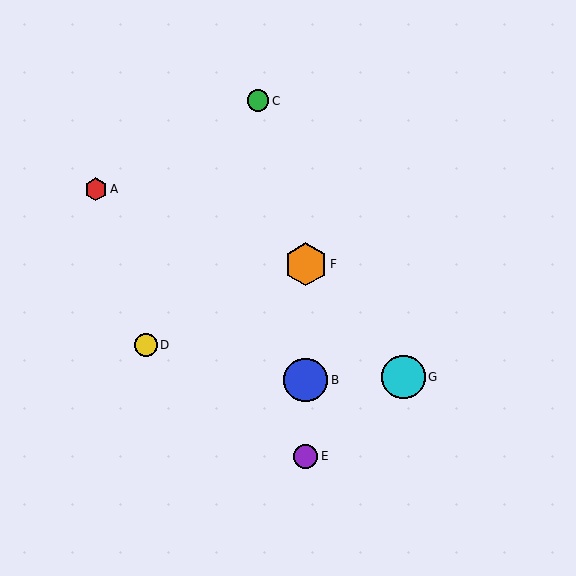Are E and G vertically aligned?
No, E is at x≈306 and G is at x≈404.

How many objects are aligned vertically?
3 objects (B, E, F) are aligned vertically.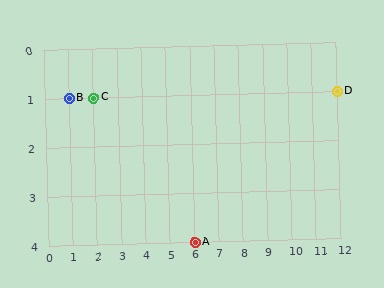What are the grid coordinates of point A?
Point A is at grid coordinates (6, 4).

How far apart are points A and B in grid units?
Points A and B are 5 columns and 3 rows apart (about 5.8 grid units diagonally).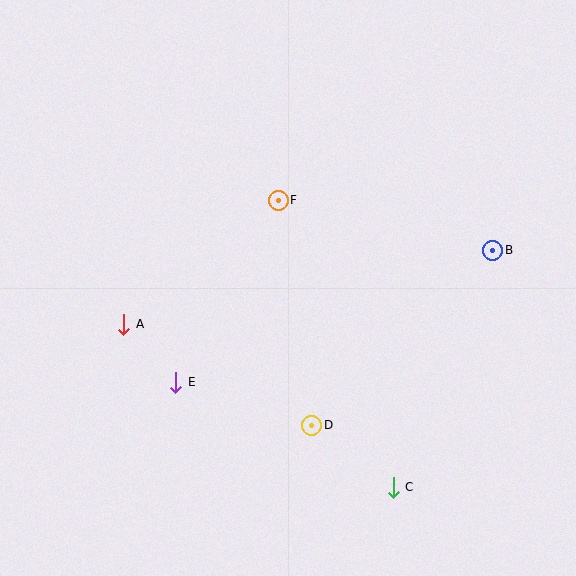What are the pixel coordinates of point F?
Point F is at (278, 200).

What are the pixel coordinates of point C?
Point C is at (393, 487).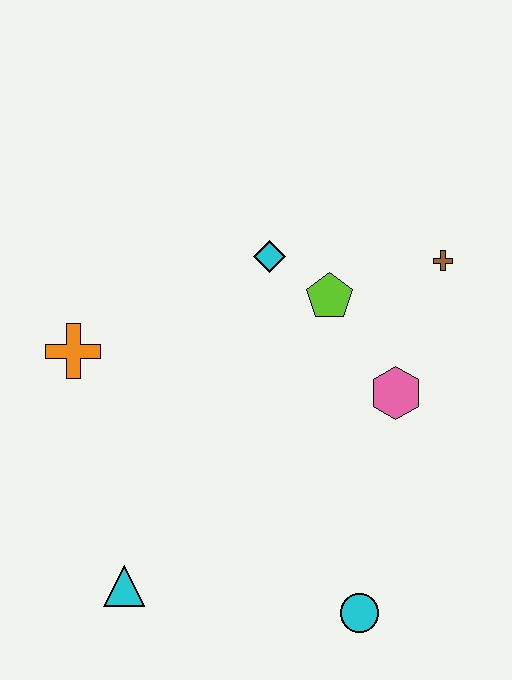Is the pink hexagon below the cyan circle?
No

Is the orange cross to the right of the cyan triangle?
No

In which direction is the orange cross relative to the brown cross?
The orange cross is to the left of the brown cross.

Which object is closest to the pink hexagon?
The lime pentagon is closest to the pink hexagon.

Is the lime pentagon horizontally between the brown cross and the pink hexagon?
No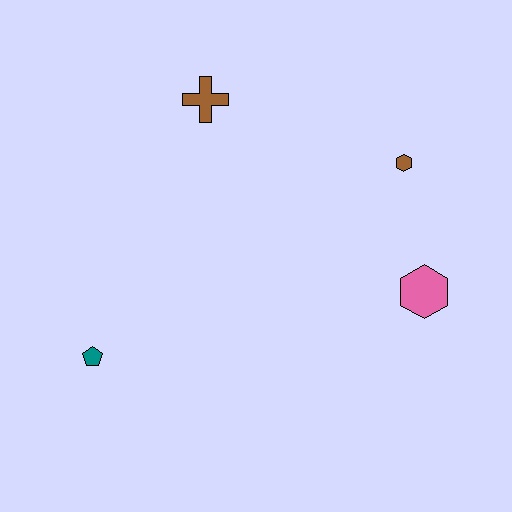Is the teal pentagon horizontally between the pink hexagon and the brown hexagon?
No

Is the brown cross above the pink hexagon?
Yes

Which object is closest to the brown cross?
The brown hexagon is closest to the brown cross.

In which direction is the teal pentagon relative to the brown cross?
The teal pentagon is below the brown cross.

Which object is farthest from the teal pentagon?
The brown hexagon is farthest from the teal pentagon.